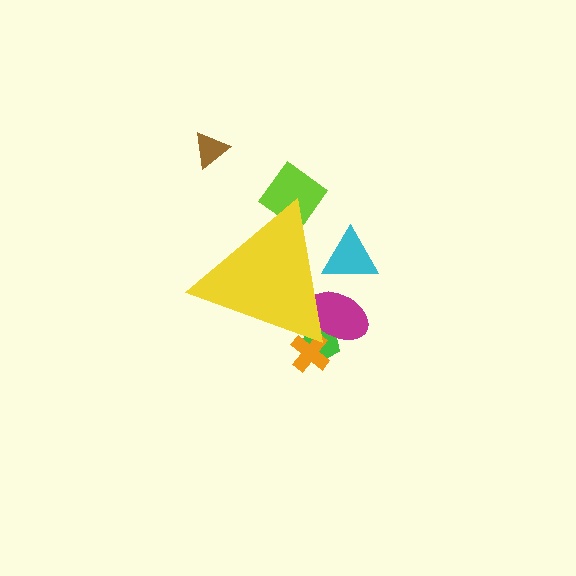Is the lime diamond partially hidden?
Yes, the lime diamond is partially hidden behind the yellow triangle.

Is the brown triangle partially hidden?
No, the brown triangle is fully visible.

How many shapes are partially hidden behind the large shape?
5 shapes are partially hidden.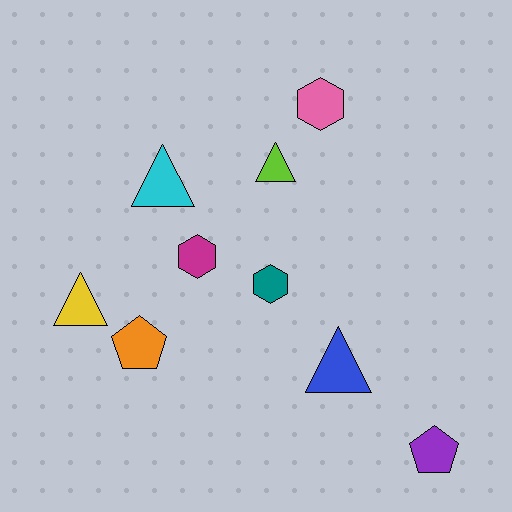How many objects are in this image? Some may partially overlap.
There are 9 objects.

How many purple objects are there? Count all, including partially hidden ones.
There is 1 purple object.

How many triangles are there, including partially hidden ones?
There are 4 triangles.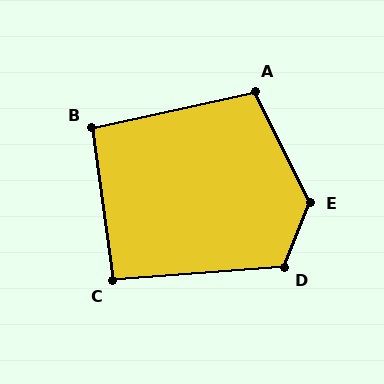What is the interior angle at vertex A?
Approximately 104 degrees (obtuse).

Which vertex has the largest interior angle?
E, at approximately 131 degrees.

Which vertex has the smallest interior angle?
C, at approximately 93 degrees.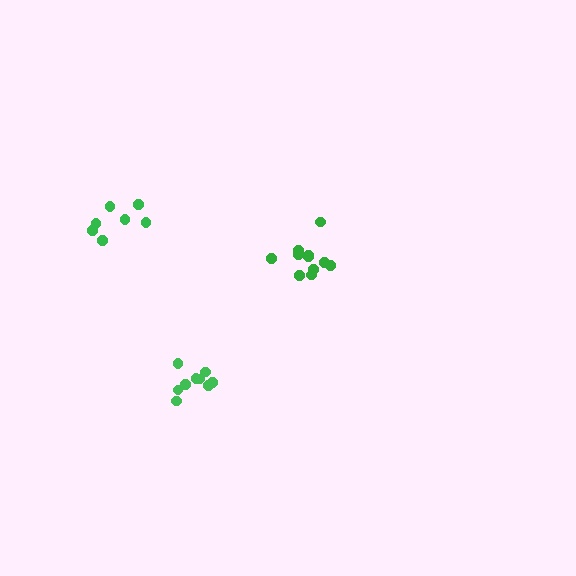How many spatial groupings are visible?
There are 3 spatial groupings.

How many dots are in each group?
Group 1: 11 dots, Group 2: 7 dots, Group 3: 9 dots (27 total).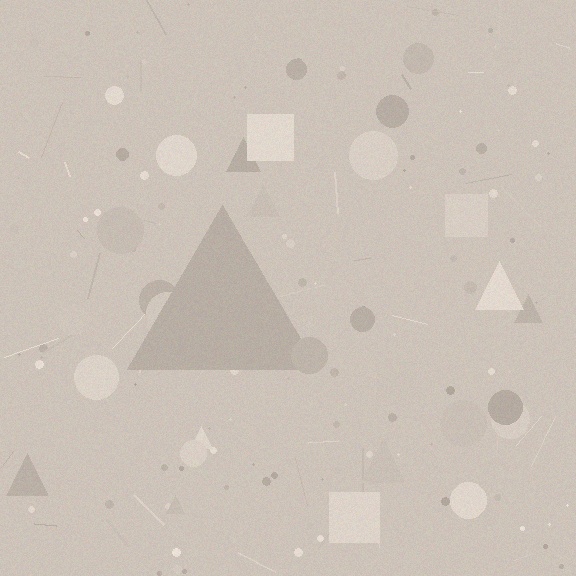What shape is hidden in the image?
A triangle is hidden in the image.